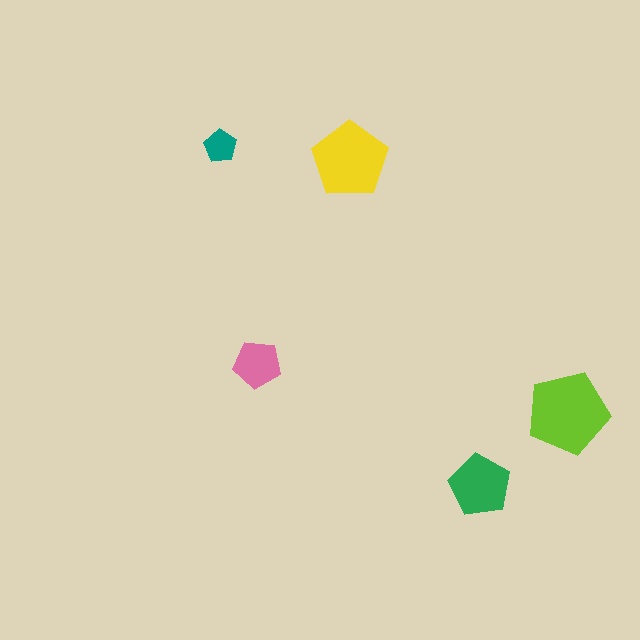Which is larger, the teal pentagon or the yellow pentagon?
The yellow one.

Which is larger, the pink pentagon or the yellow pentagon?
The yellow one.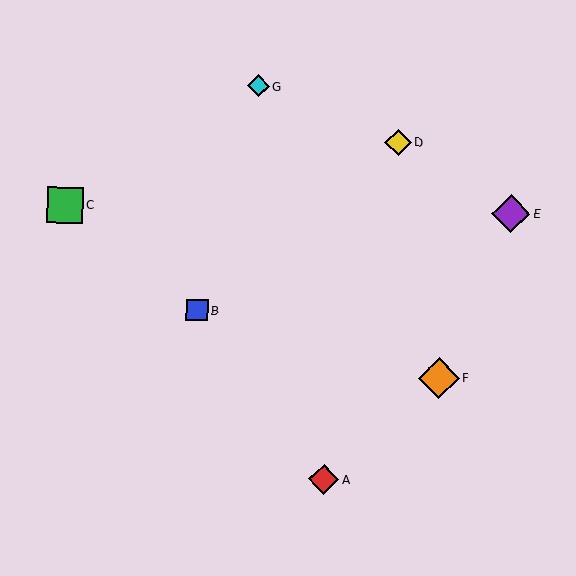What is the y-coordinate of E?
Object E is at y≈214.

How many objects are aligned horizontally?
2 objects (C, E) are aligned horizontally.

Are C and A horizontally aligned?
No, C is at y≈205 and A is at y≈479.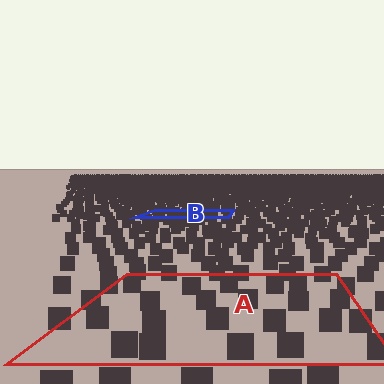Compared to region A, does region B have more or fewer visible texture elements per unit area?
Region B has more texture elements per unit area — they are packed more densely because it is farther away.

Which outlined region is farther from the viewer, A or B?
Region B is farther from the viewer — the texture elements inside it appear smaller and more densely packed.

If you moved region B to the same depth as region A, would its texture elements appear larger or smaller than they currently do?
They would appear larger. At a closer depth, the same texture elements are projected at a bigger on-screen size.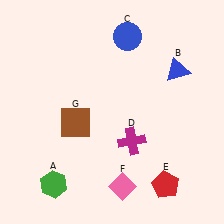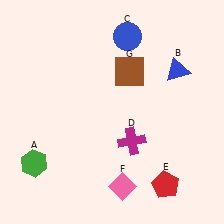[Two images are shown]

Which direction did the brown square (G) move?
The brown square (G) moved right.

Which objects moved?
The objects that moved are: the green hexagon (A), the brown square (G).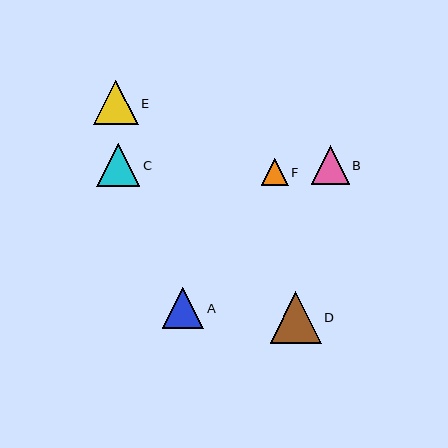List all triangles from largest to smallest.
From largest to smallest: D, E, C, A, B, F.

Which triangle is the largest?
Triangle D is the largest with a size of approximately 51 pixels.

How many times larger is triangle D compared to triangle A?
Triangle D is approximately 1.2 times the size of triangle A.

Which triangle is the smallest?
Triangle F is the smallest with a size of approximately 27 pixels.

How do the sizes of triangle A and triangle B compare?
Triangle A and triangle B are approximately the same size.